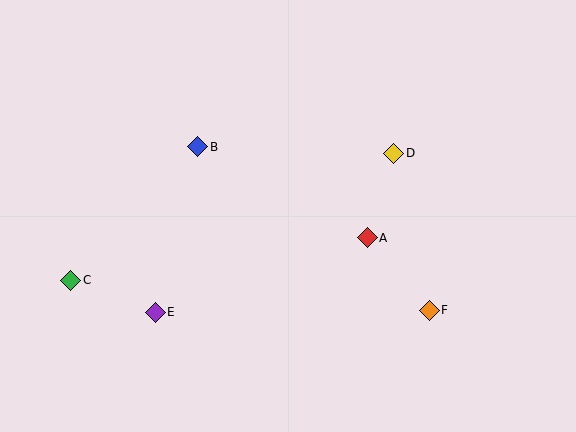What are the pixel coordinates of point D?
Point D is at (394, 153).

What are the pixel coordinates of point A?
Point A is at (367, 238).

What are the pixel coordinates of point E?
Point E is at (155, 312).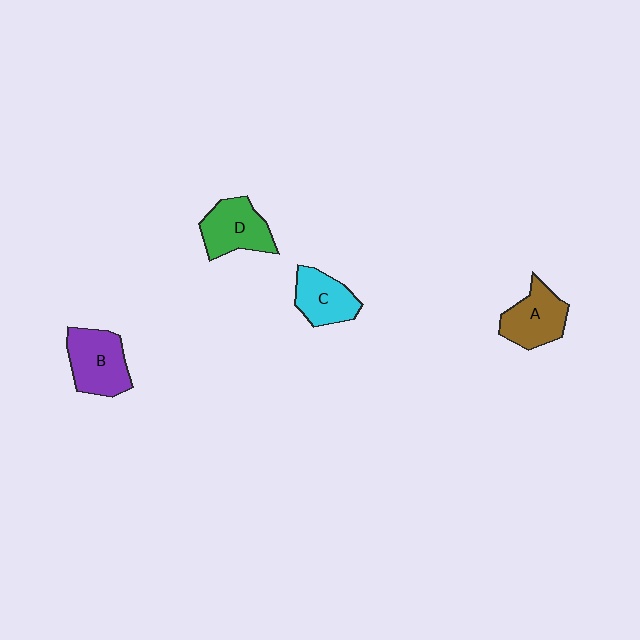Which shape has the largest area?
Shape B (purple).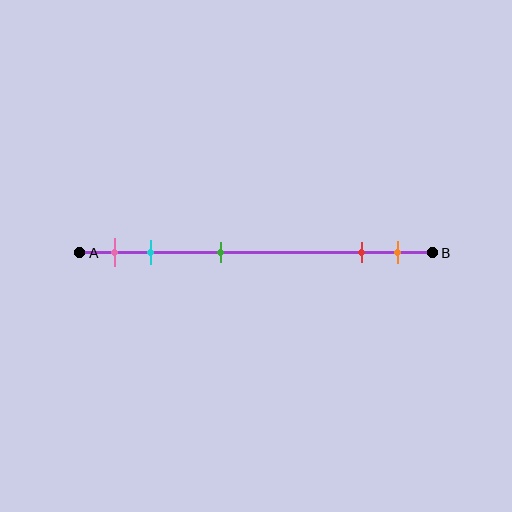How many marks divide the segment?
There are 5 marks dividing the segment.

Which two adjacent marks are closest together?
The red and orange marks are the closest adjacent pair.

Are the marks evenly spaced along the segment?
No, the marks are not evenly spaced.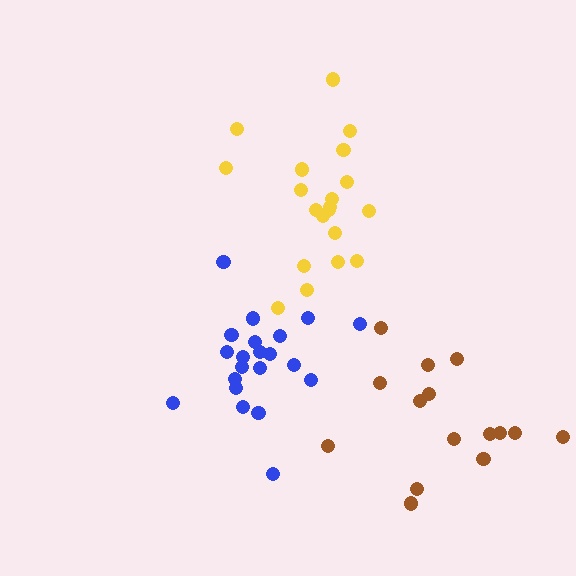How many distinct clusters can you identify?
There are 3 distinct clusters.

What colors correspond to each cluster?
The clusters are colored: blue, yellow, brown.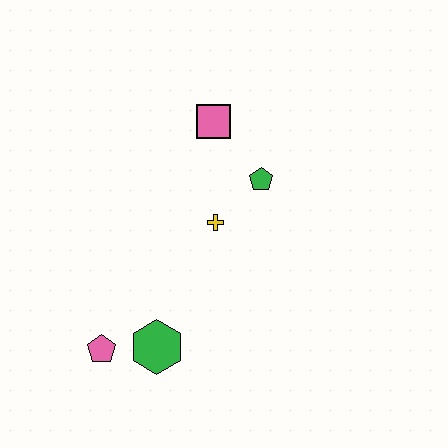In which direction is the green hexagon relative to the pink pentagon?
The green hexagon is to the right of the pink pentagon.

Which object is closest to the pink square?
The green pentagon is closest to the pink square.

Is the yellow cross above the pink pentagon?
Yes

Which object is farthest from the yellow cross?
The pink pentagon is farthest from the yellow cross.